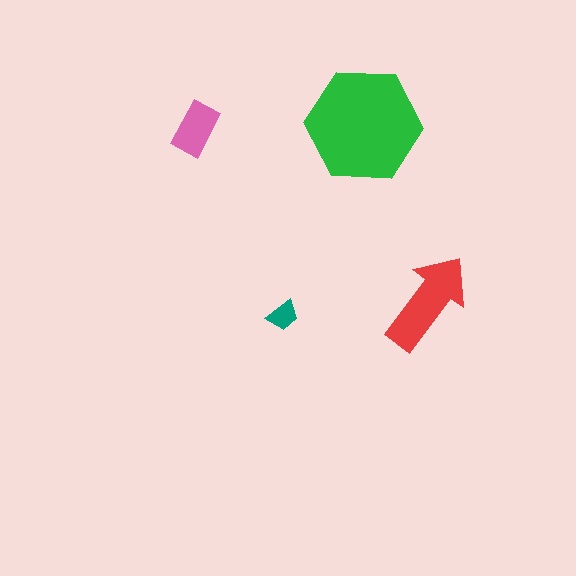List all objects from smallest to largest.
The teal trapezoid, the pink rectangle, the red arrow, the green hexagon.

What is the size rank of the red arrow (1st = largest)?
2nd.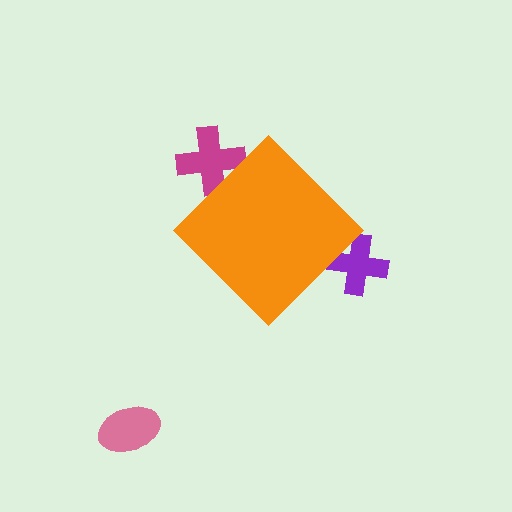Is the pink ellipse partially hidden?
No, the pink ellipse is fully visible.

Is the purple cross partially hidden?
Yes, the purple cross is partially hidden behind the orange diamond.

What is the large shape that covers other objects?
An orange diamond.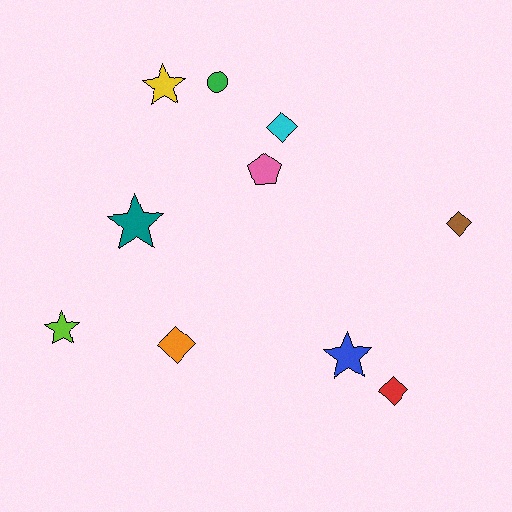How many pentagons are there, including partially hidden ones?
There is 1 pentagon.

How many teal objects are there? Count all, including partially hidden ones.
There is 1 teal object.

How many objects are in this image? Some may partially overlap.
There are 10 objects.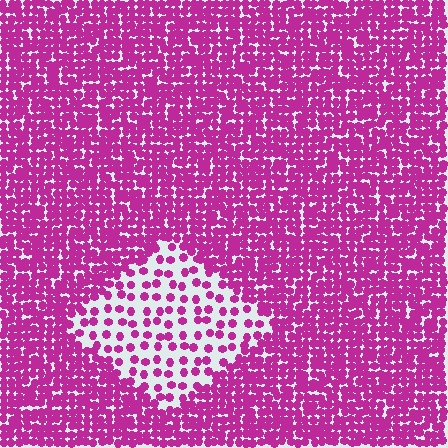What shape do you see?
I see a diamond.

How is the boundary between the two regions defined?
The boundary is defined by a change in element density (approximately 2.8x ratio). All elements are the same color, size, and shape.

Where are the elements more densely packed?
The elements are more densely packed outside the diamond boundary.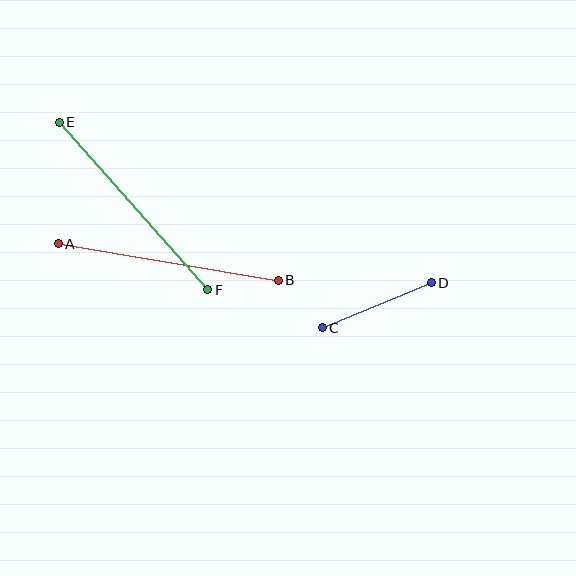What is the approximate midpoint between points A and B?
The midpoint is at approximately (168, 262) pixels.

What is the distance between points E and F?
The distance is approximately 224 pixels.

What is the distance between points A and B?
The distance is approximately 223 pixels.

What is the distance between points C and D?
The distance is approximately 118 pixels.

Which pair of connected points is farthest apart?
Points E and F are farthest apart.